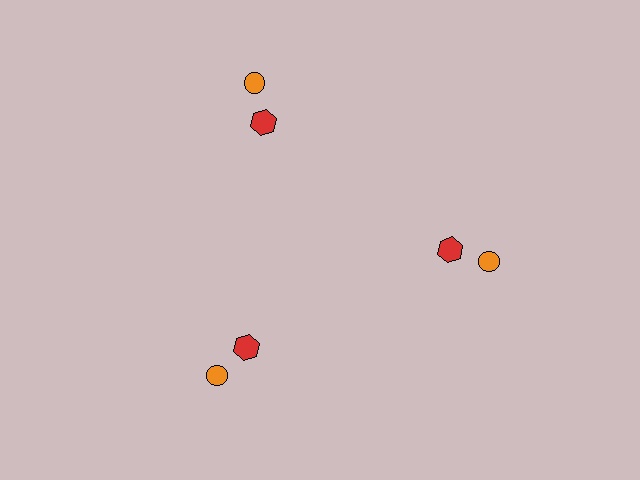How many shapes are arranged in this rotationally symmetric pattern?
There are 6 shapes, arranged in 3 groups of 2.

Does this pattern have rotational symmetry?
Yes, this pattern has 3-fold rotational symmetry. It looks the same after rotating 120 degrees around the center.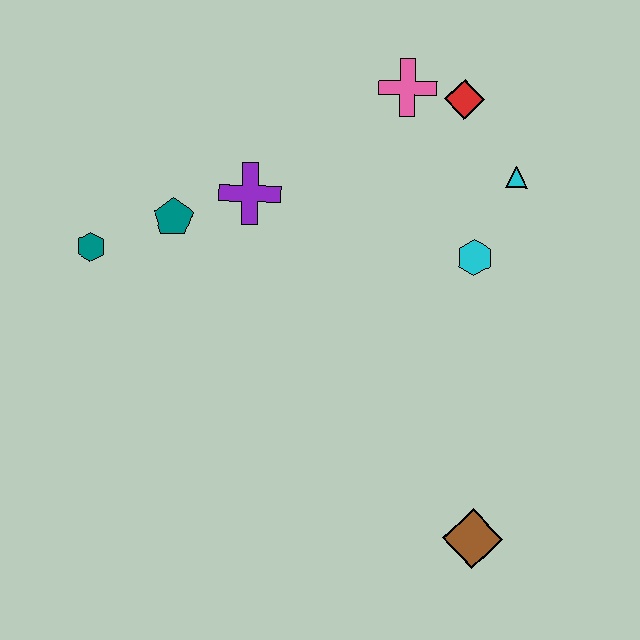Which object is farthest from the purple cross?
The brown diamond is farthest from the purple cross.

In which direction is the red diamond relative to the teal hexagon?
The red diamond is to the right of the teal hexagon.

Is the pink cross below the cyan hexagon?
No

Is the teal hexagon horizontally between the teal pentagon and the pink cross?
No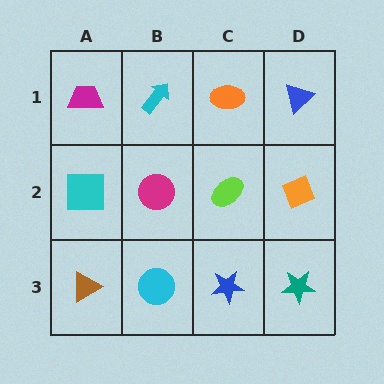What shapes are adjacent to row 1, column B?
A magenta circle (row 2, column B), a magenta trapezoid (row 1, column A), an orange ellipse (row 1, column C).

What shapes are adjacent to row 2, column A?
A magenta trapezoid (row 1, column A), a brown triangle (row 3, column A), a magenta circle (row 2, column B).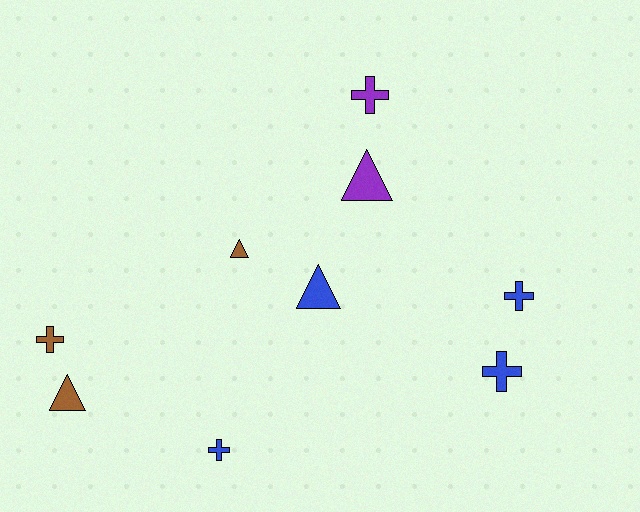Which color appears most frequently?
Blue, with 4 objects.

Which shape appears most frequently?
Cross, with 5 objects.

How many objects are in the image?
There are 9 objects.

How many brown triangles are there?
There are 2 brown triangles.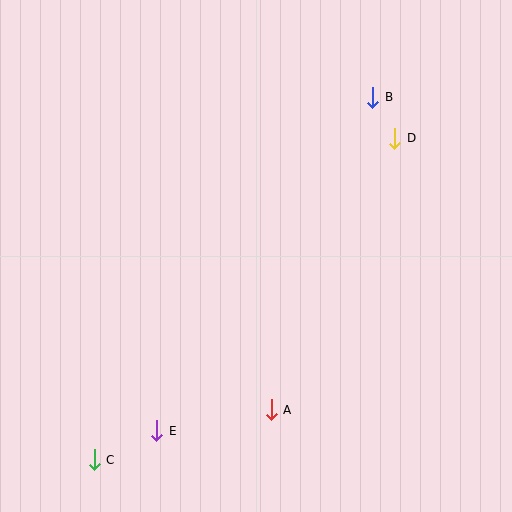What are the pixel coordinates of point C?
Point C is at (94, 460).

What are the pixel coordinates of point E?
Point E is at (157, 431).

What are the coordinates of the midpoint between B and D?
The midpoint between B and D is at (384, 118).